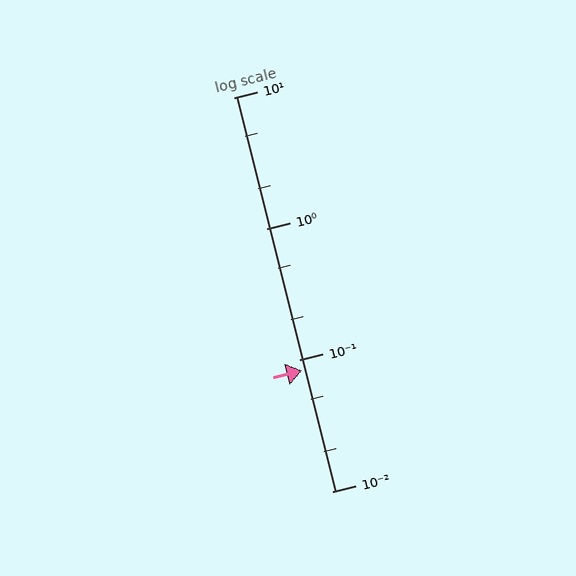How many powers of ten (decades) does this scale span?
The scale spans 3 decades, from 0.01 to 10.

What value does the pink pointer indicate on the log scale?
The pointer indicates approximately 0.083.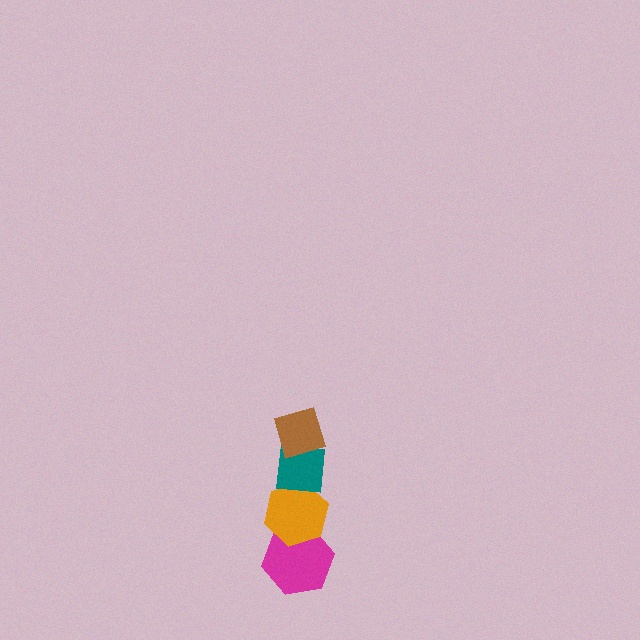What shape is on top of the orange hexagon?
The teal square is on top of the orange hexagon.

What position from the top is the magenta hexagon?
The magenta hexagon is 4th from the top.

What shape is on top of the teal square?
The brown diamond is on top of the teal square.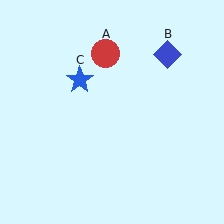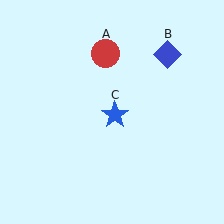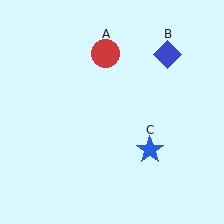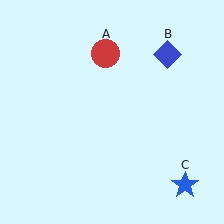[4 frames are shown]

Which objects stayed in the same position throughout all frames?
Red circle (object A) and blue diamond (object B) remained stationary.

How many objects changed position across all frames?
1 object changed position: blue star (object C).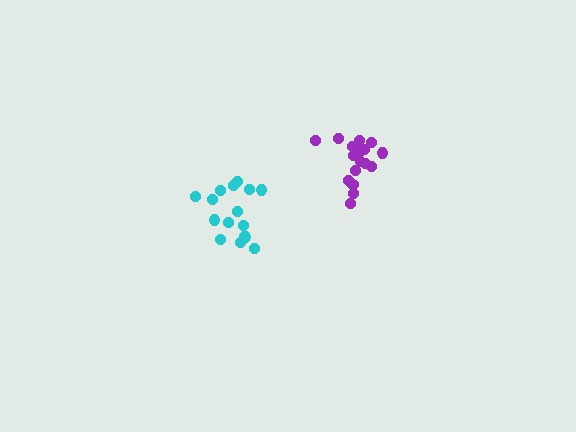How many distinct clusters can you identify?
There are 2 distinct clusters.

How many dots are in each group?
Group 1: 17 dots, Group 2: 16 dots (33 total).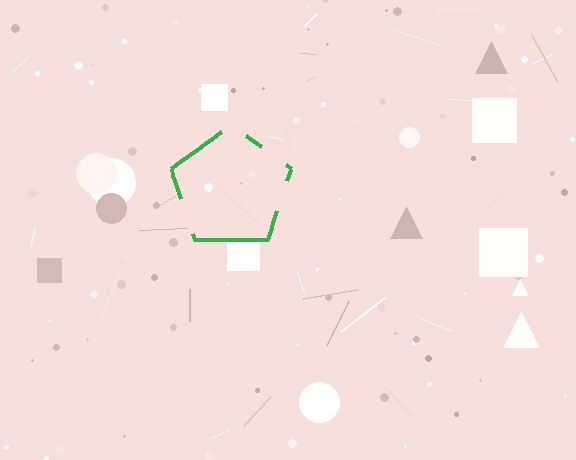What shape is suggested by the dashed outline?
The dashed outline suggests a pentagon.